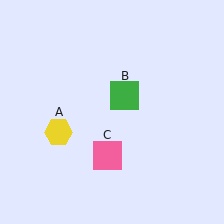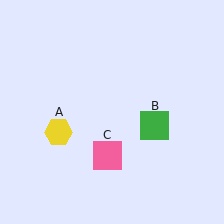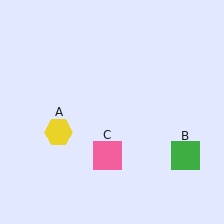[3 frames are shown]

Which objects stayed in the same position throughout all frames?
Yellow hexagon (object A) and pink square (object C) remained stationary.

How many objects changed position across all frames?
1 object changed position: green square (object B).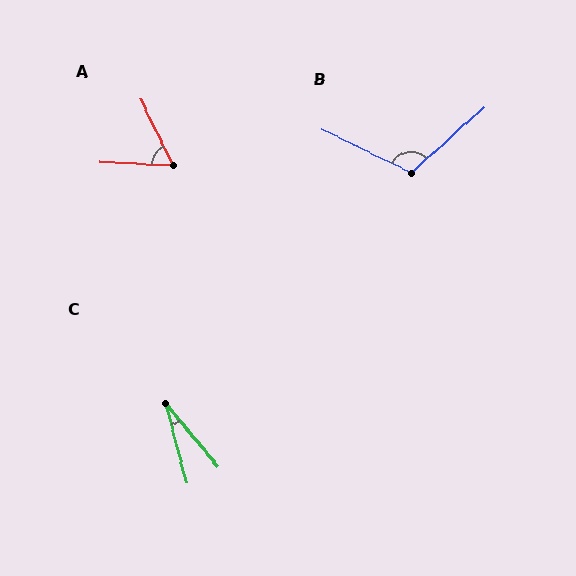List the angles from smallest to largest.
C (25°), A (61°), B (112°).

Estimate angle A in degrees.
Approximately 61 degrees.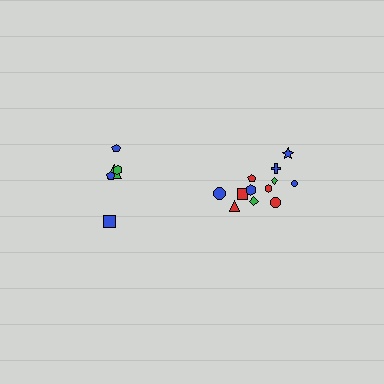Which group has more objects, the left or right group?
The right group.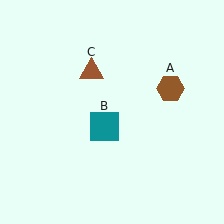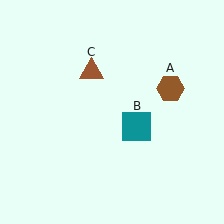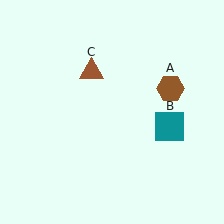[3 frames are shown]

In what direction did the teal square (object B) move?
The teal square (object B) moved right.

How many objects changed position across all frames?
1 object changed position: teal square (object B).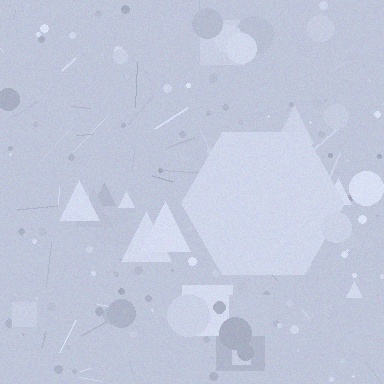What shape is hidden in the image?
A hexagon is hidden in the image.